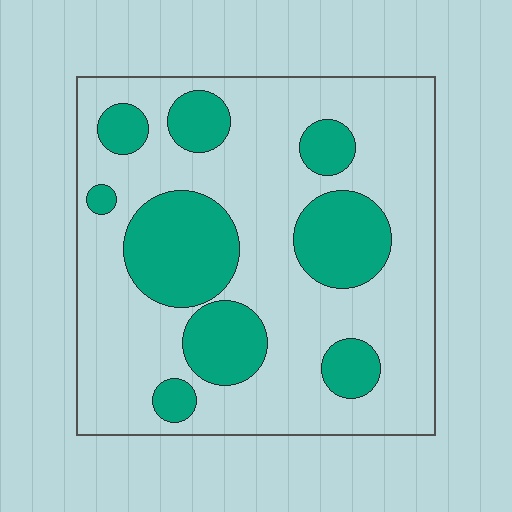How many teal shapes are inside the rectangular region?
9.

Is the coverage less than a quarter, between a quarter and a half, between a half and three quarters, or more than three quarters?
Between a quarter and a half.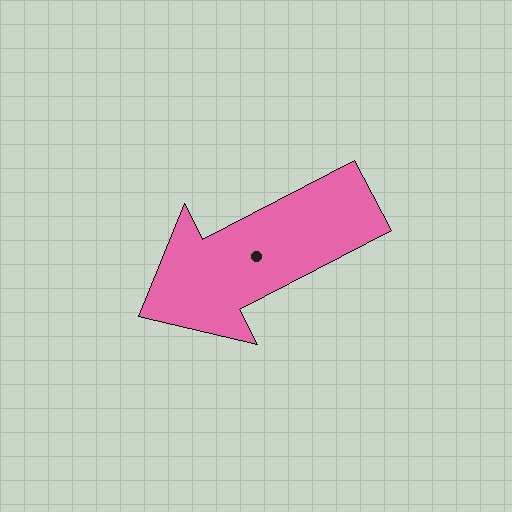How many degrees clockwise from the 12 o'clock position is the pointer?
Approximately 243 degrees.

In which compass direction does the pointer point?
Southwest.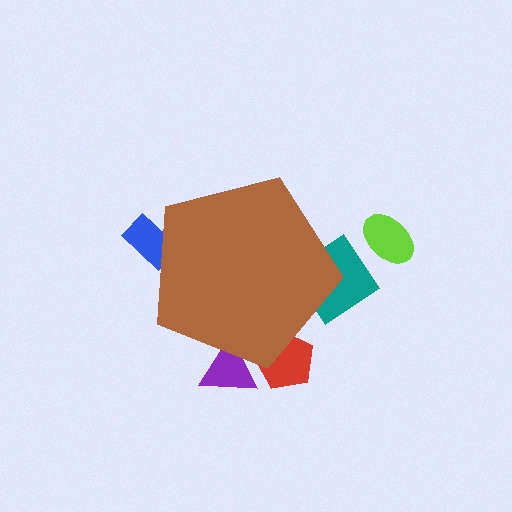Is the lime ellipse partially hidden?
No, the lime ellipse is fully visible.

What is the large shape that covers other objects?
A brown pentagon.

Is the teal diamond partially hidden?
Yes, the teal diamond is partially hidden behind the brown pentagon.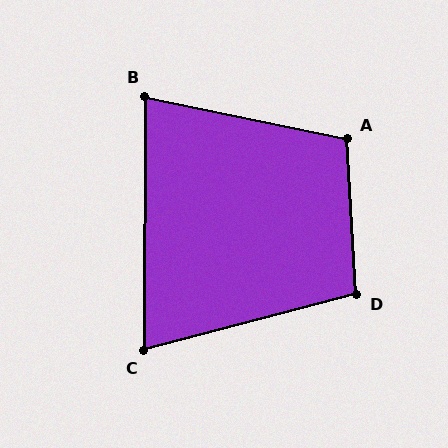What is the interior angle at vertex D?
Approximately 102 degrees (obtuse).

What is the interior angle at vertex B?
Approximately 78 degrees (acute).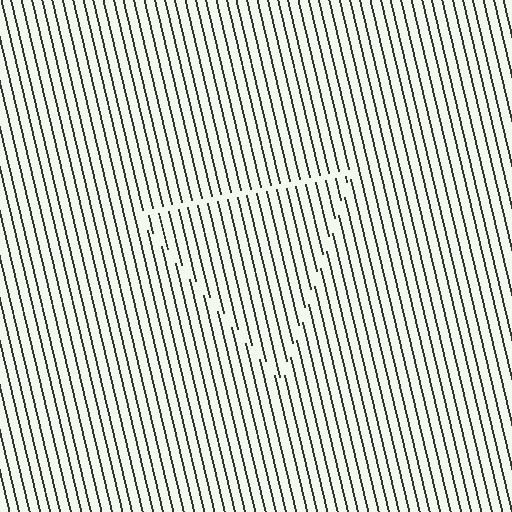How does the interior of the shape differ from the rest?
The interior of the shape contains the same grating, shifted by half a period — the contour is defined by the phase discontinuity where line-ends from the inner and outer gratings abut.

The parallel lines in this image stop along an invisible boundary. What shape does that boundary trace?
An illusory triangle. The interior of the shape contains the same grating, shifted by half a period — the contour is defined by the phase discontinuity where line-ends from the inner and outer gratings abut.